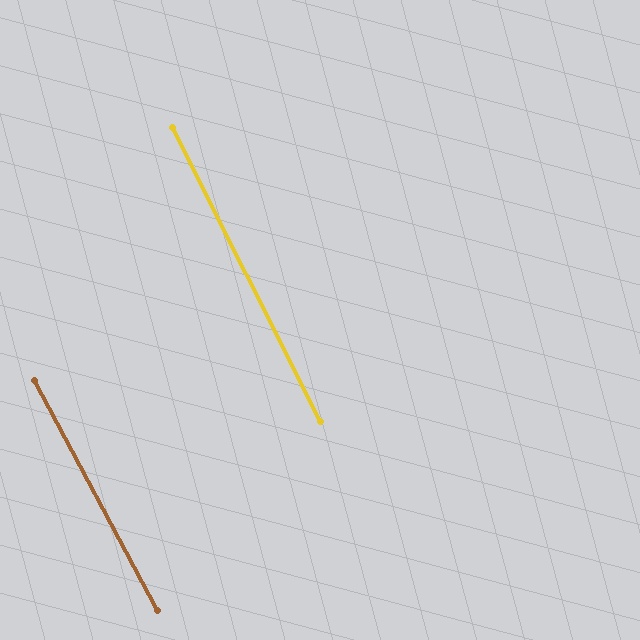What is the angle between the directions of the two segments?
Approximately 1 degree.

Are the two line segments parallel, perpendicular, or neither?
Parallel — their directions differ by only 1.4°.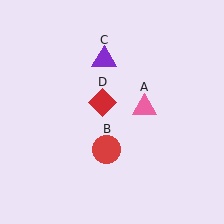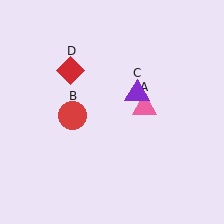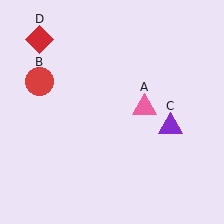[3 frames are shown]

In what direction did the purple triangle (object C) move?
The purple triangle (object C) moved down and to the right.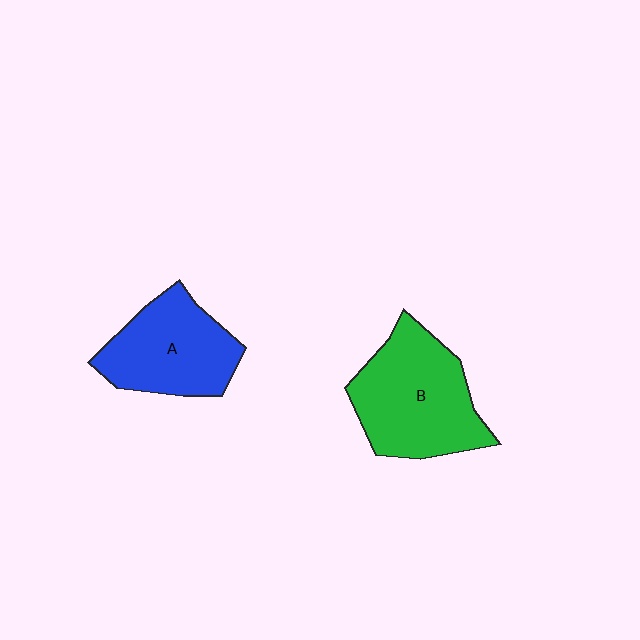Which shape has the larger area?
Shape B (green).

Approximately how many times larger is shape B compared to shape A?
Approximately 1.2 times.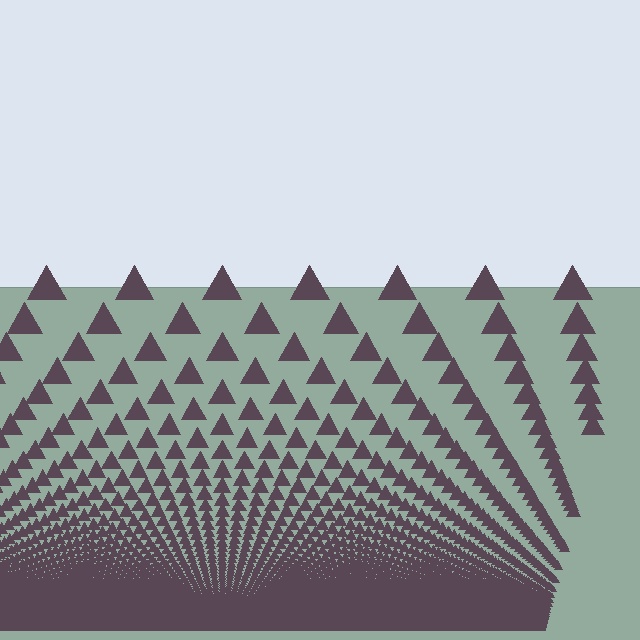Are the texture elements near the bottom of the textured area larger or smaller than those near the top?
Smaller. The gradient is inverted — elements near the bottom are smaller and denser.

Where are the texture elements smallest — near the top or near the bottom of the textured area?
Near the bottom.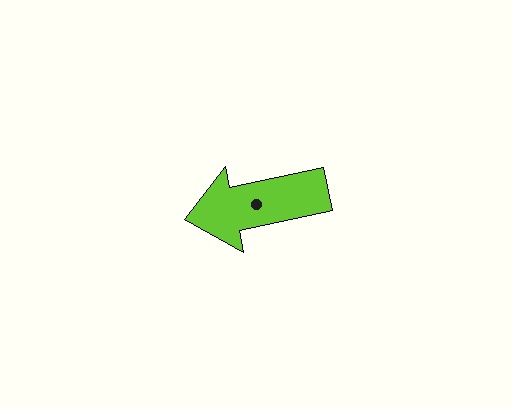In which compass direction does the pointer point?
West.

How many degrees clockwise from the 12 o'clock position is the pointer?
Approximately 258 degrees.